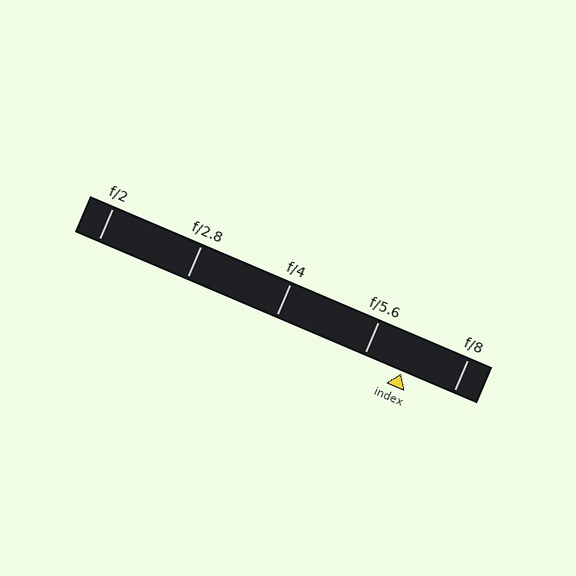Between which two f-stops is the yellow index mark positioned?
The index mark is between f/5.6 and f/8.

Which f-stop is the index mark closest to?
The index mark is closest to f/5.6.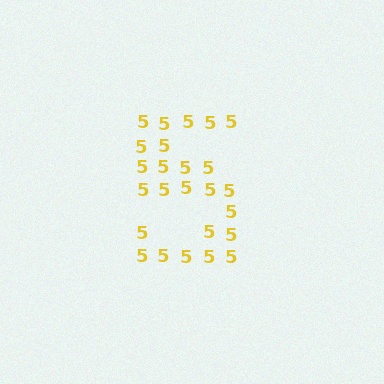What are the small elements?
The small elements are digit 5's.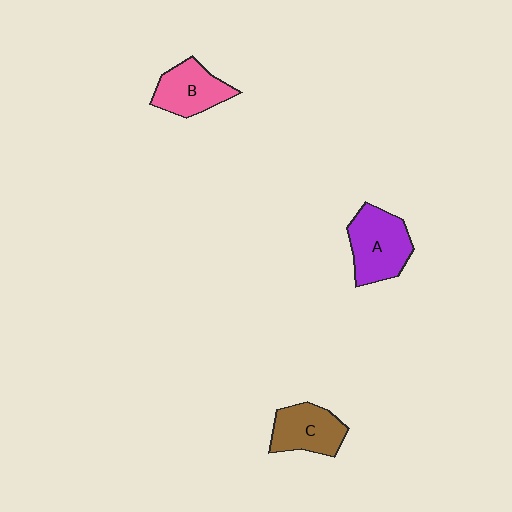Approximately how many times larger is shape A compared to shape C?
Approximately 1.3 times.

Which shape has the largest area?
Shape A (purple).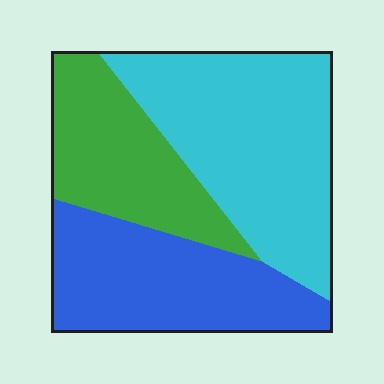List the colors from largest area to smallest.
From largest to smallest: cyan, blue, green.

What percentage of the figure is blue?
Blue covers about 30% of the figure.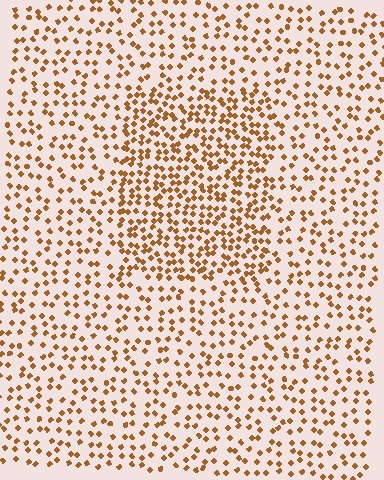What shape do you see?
I see a rectangle.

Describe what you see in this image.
The image contains small brown elements arranged at two different densities. A rectangle-shaped region is visible where the elements are more densely packed than the surrounding area.